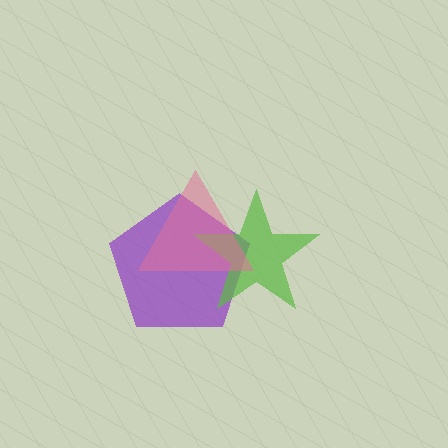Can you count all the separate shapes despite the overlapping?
Yes, there are 3 separate shapes.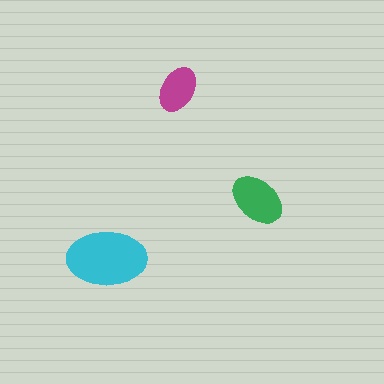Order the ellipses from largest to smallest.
the cyan one, the green one, the magenta one.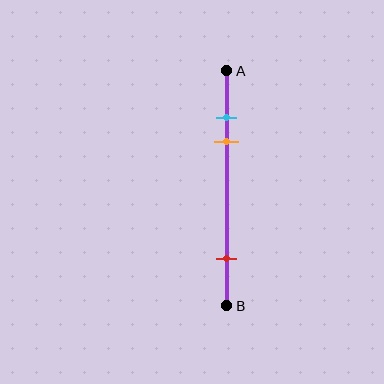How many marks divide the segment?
There are 3 marks dividing the segment.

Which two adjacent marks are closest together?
The cyan and orange marks are the closest adjacent pair.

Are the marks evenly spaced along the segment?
No, the marks are not evenly spaced.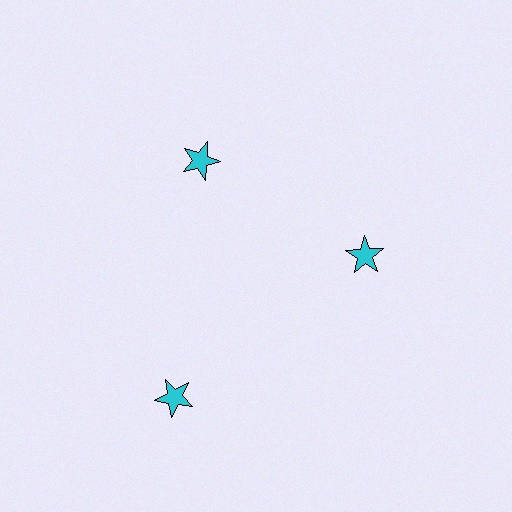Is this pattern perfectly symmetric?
No. The 3 cyan stars are arranged in a ring, but one element near the 7 o'clock position is pushed outward from the center, breaking the 3-fold rotational symmetry.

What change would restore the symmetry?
The symmetry would be restored by moving it inward, back onto the ring so that all 3 stars sit at equal angles and equal distance from the center.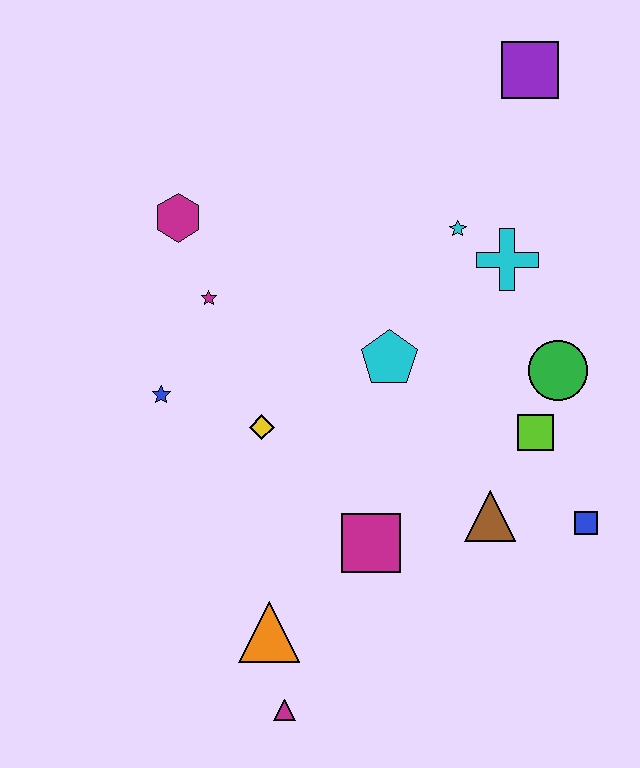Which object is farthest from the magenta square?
The purple square is farthest from the magenta square.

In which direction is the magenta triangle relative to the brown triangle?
The magenta triangle is to the left of the brown triangle.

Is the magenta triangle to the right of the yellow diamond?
Yes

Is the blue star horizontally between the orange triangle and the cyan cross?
No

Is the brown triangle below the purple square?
Yes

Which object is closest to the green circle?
The lime square is closest to the green circle.